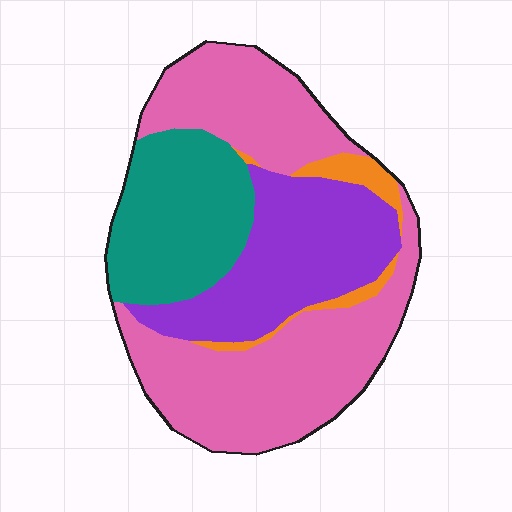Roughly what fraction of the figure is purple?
Purple takes up less than a quarter of the figure.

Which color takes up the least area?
Orange, at roughly 5%.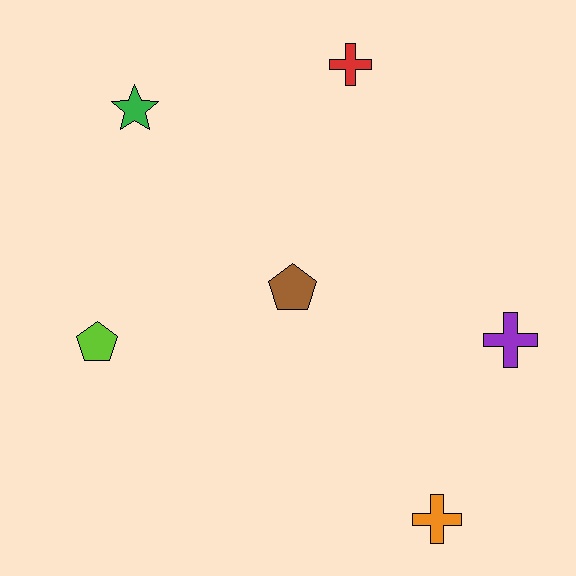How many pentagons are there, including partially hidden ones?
There are 2 pentagons.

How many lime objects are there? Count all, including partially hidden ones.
There is 1 lime object.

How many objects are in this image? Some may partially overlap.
There are 6 objects.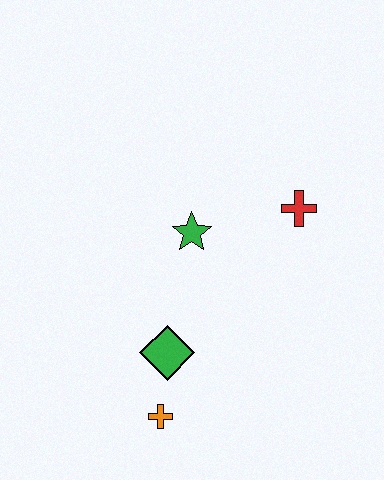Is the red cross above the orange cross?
Yes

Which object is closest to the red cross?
The green star is closest to the red cross.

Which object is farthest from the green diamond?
The red cross is farthest from the green diamond.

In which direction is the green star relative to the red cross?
The green star is to the left of the red cross.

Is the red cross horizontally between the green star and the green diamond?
No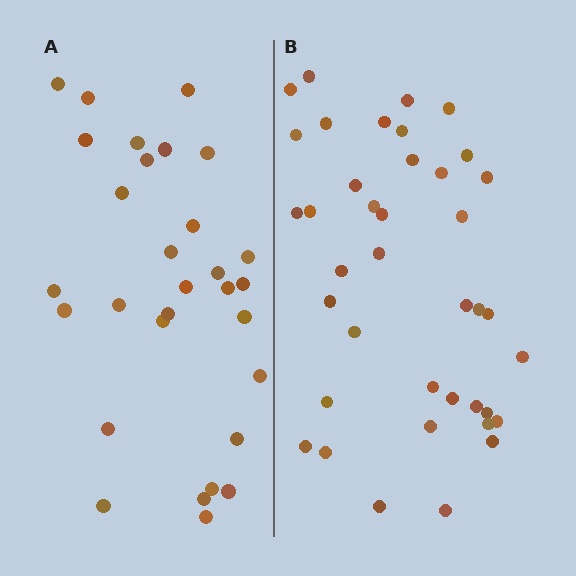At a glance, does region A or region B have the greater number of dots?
Region B (the right region) has more dots.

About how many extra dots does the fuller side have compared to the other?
Region B has roughly 8 or so more dots than region A.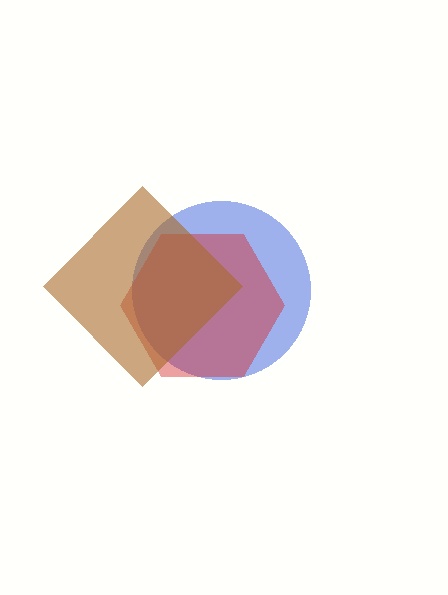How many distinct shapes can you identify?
There are 3 distinct shapes: a blue circle, a red hexagon, a brown diamond.